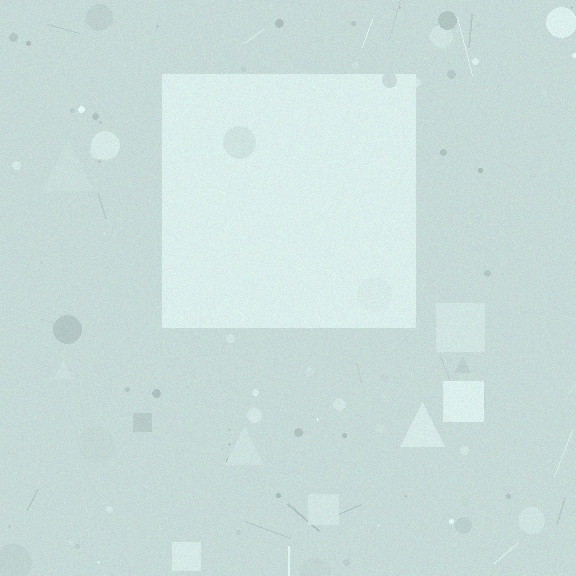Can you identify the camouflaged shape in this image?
The camouflaged shape is a square.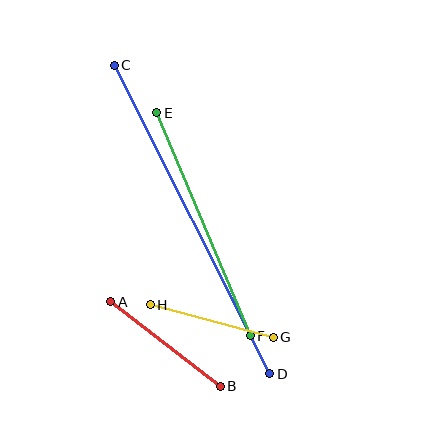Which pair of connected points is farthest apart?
Points C and D are farthest apart.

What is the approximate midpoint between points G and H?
The midpoint is at approximately (212, 321) pixels.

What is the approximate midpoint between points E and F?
The midpoint is at approximately (204, 224) pixels.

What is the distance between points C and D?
The distance is approximately 345 pixels.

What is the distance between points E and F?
The distance is approximately 242 pixels.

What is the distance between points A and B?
The distance is approximately 138 pixels.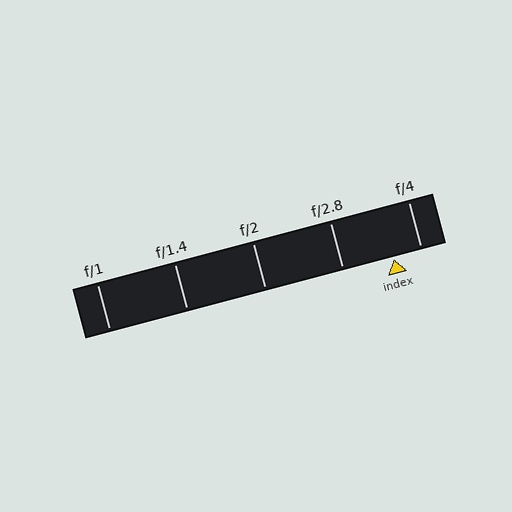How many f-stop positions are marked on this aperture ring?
There are 5 f-stop positions marked.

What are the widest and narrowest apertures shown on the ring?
The widest aperture shown is f/1 and the narrowest is f/4.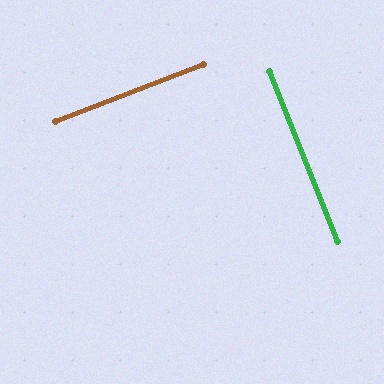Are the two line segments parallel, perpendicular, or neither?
Perpendicular — they meet at approximately 89°.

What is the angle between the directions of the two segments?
Approximately 89 degrees.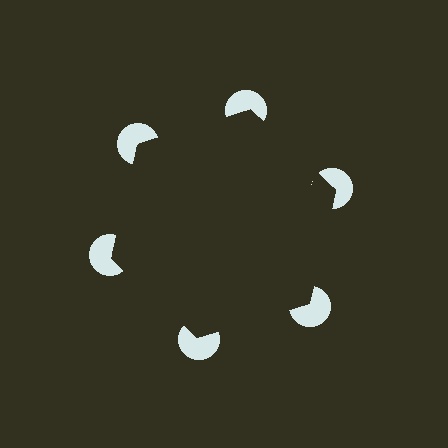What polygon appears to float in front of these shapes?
An illusory hexagon — its edges are inferred from the aligned wedge cuts in the pac-man discs, not physically drawn.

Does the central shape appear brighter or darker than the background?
It typically appears slightly darker than the background, even though no actual brightness change is drawn.